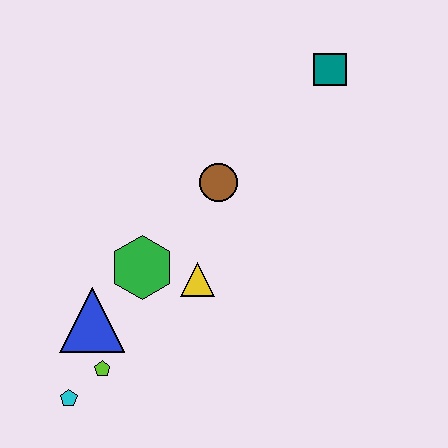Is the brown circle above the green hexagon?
Yes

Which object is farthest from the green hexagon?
The teal square is farthest from the green hexagon.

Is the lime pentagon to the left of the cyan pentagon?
No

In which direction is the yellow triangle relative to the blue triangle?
The yellow triangle is to the right of the blue triangle.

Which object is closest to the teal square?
The brown circle is closest to the teal square.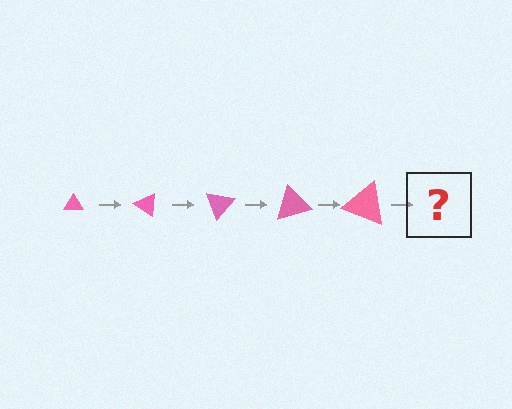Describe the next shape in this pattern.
It should be a triangle, larger than the previous one and rotated 175 degrees from the start.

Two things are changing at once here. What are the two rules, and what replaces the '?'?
The two rules are that the triangle grows larger each step and it rotates 35 degrees each step. The '?' should be a triangle, larger than the previous one and rotated 175 degrees from the start.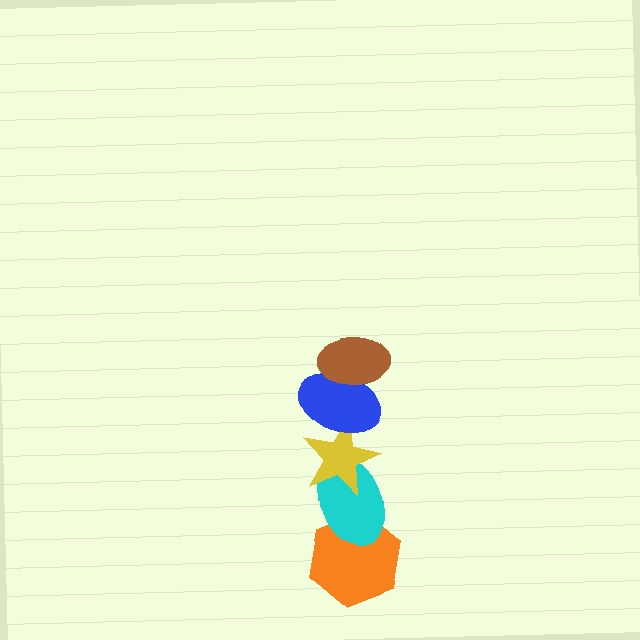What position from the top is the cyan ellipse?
The cyan ellipse is 4th from the top.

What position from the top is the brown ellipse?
The brown ellipse is 1st from the top.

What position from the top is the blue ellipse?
The blue ellipse is 2nd from the top.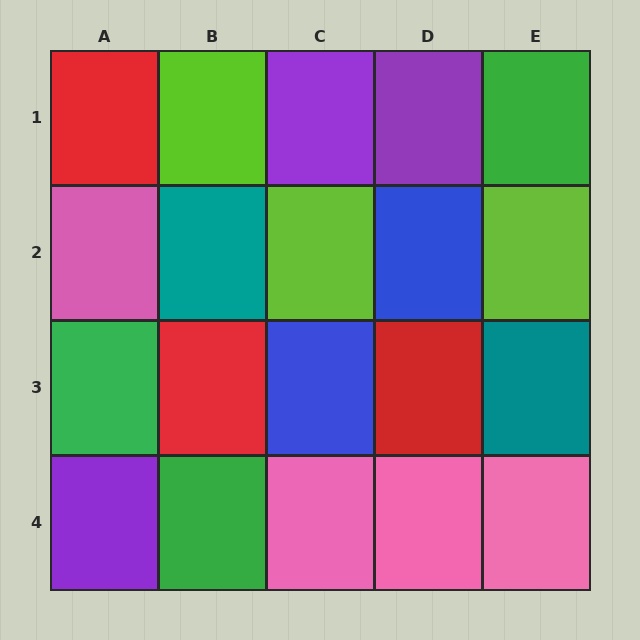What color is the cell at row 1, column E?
Green.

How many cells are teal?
2 cells are teal.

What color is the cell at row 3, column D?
Red.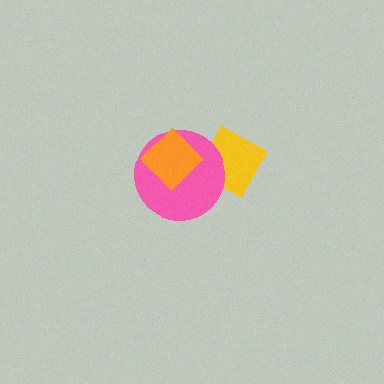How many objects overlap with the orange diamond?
2 objects overlap with the orange diamond.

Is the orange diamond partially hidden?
No, no other shape covers it.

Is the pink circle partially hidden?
Yes, it is partially covered by another shape.